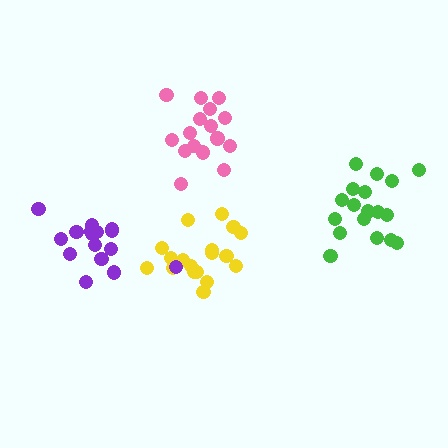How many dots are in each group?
Group 1: 16 dots, Group 2: 18 dots, Group 3: 18 dots, Group 4: 17 dots (69 total).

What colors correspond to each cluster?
The clusters are colored: pink, green, yellow, purple.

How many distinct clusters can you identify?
There are 4 distinct clusters.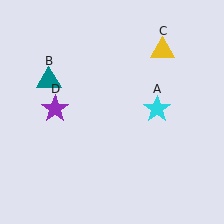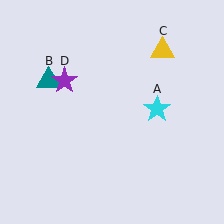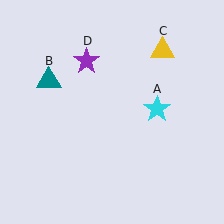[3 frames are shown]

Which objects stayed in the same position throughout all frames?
Cyan star (object A) and teal triangle (object B) and yellow triangle (object C) remained stationary.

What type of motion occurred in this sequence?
The purple star (object D) rotated clockwise around the center of the scene.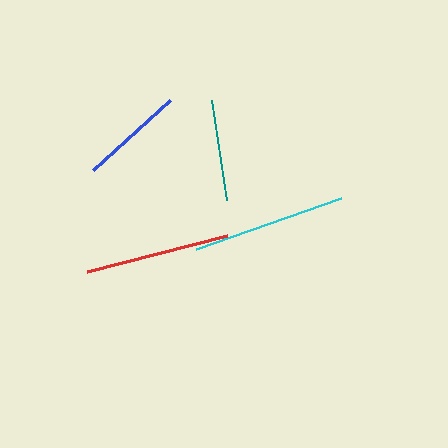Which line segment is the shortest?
The teal line is the shortest at approximately 101 pixels.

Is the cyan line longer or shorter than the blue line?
The cyan line is longer than the blue line.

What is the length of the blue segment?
The blue segment is approximately 104 pixels long.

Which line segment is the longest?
The cyan line is the longest at approximately 153 pixels.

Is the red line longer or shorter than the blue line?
The red line is longer than the blue line.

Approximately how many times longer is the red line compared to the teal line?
The red line is approximately 1.4 times the length of the teal line.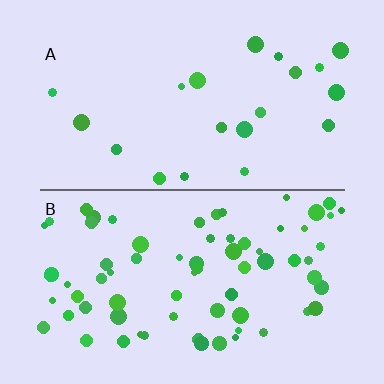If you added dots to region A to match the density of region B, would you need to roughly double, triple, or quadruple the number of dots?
Approximately quadruple.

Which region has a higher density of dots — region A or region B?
B (the bottom).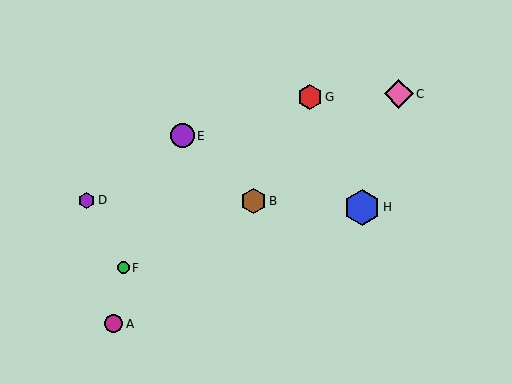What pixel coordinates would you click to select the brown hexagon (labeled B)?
Click at (254, 201) to select the brown hexagon B.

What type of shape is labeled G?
Shape G is a red hexagon.